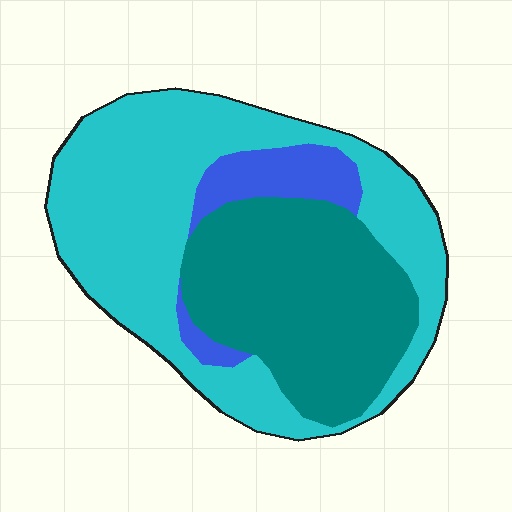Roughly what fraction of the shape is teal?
Teal covers roughly 35% of the shape.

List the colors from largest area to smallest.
From largest to smallest: cyan, teal, blue.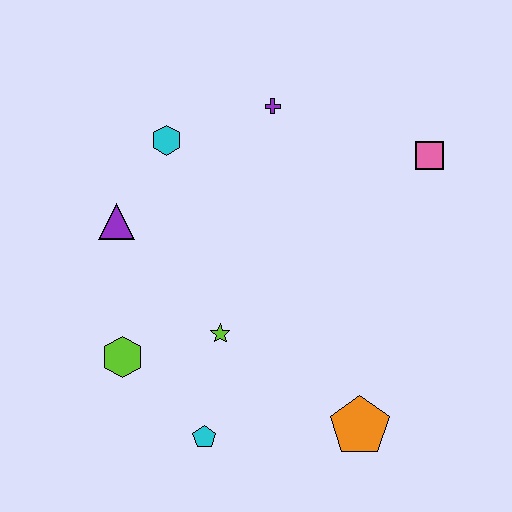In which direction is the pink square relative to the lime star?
The pink square is to the right of the lime star.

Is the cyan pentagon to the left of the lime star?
Yes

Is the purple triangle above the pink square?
No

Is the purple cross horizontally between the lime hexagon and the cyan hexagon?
No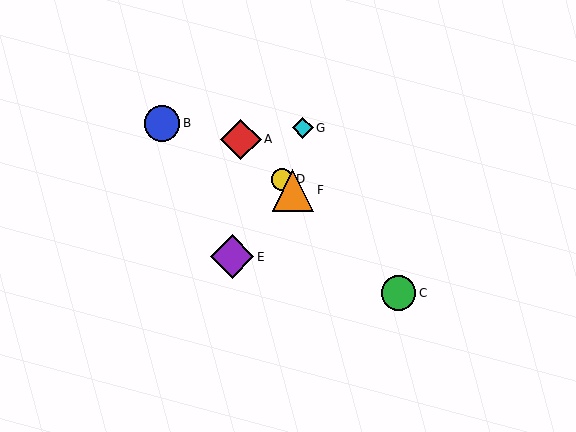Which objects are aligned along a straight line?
Objects A, C, D, F are aligned along a straight line.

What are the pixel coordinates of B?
Object B is at (162, 124).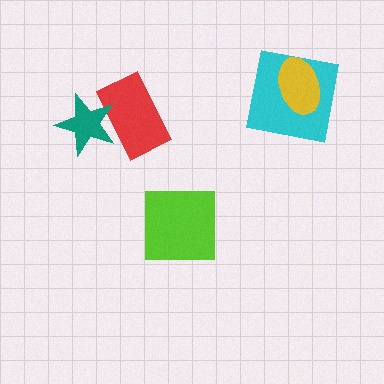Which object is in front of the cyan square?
The yellow ellipse is in front of the cyan square.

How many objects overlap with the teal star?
1 object overlaps with the teal star.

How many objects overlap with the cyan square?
1 object overlaps with the cyan square.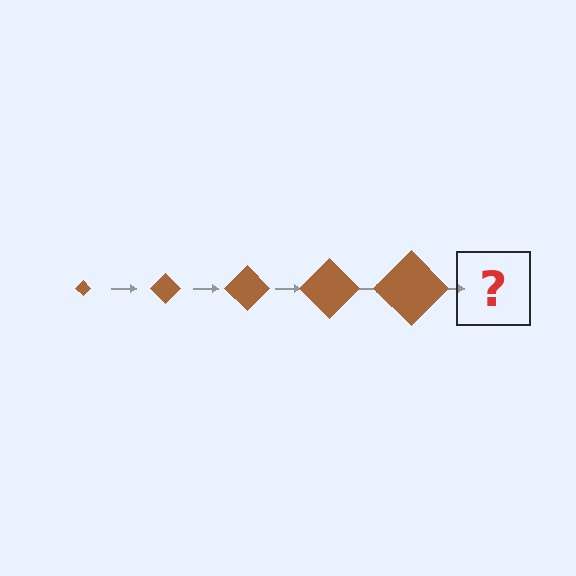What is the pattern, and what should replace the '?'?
The pattern is that the diamond gets progressively larger each step. The '?' should be a brown diamond, larger than the previous one.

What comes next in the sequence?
The next element should be a brown diamond, larger than the previous one.